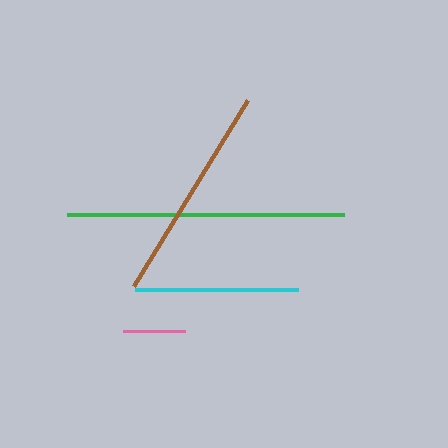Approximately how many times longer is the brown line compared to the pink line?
The brown line is approximately 3.5 times the length of the pink line.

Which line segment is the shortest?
The pink line is the shortest at approximately 63 pixels.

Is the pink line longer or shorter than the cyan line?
The cyan line is longer than the pink line.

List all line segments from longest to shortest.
From longest to shortest: green, brown, cyan, pink.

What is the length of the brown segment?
The brown segment is approximately 217 pixels long.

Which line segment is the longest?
The green line is the longest at approximately 277 pixels.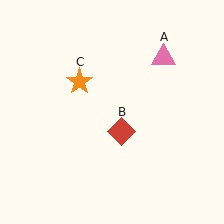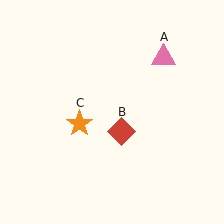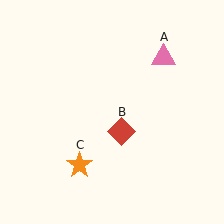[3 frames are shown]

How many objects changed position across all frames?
1 object changed position: orange star (object C).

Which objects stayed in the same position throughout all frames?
Pink triangle (object A) and red diamond (object B) remained stationary.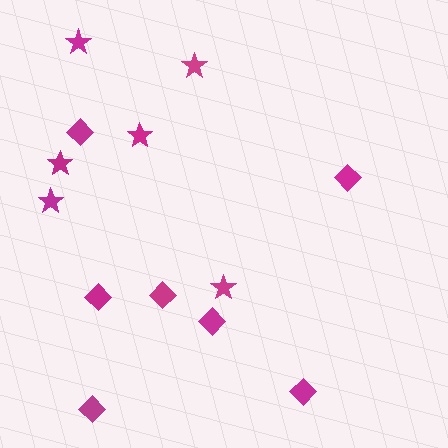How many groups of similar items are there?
There are 2 groups: one group of stars (6) and one group of diamonds (7).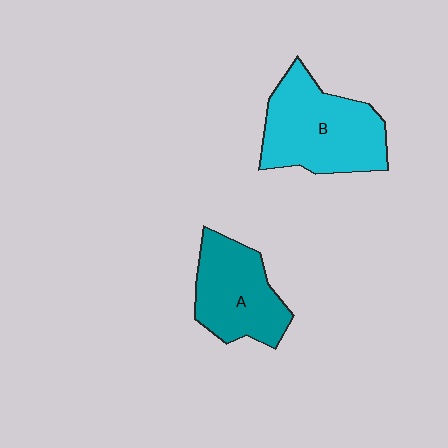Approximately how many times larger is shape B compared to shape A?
Approximately 1.3 times.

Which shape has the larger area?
Shape B (cyan).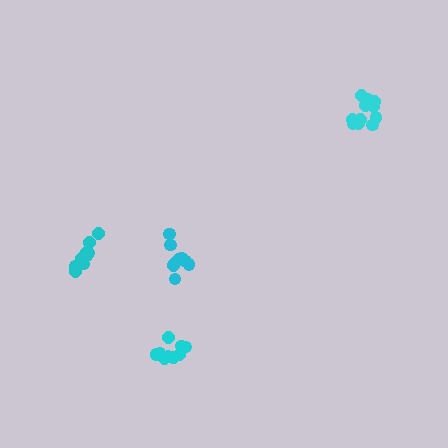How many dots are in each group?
Group 1: 12 dots, Group 2: 9 dots, Group 3: 9 dots, Group 4: 10 dots (40 total).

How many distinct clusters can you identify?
There are 4 distinct clusters.